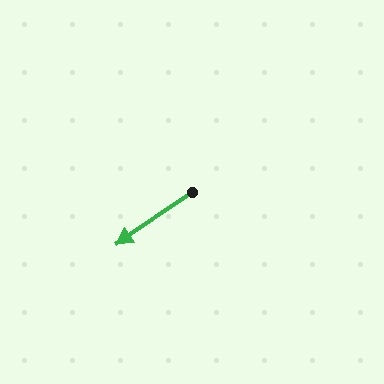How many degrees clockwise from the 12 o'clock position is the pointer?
Approximately 236 degrees.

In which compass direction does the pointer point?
Southwest.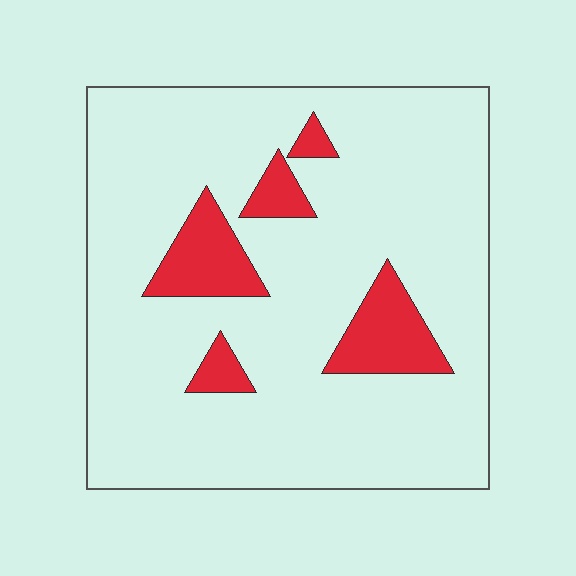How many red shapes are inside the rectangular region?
5.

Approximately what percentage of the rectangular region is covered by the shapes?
Approximately 15%.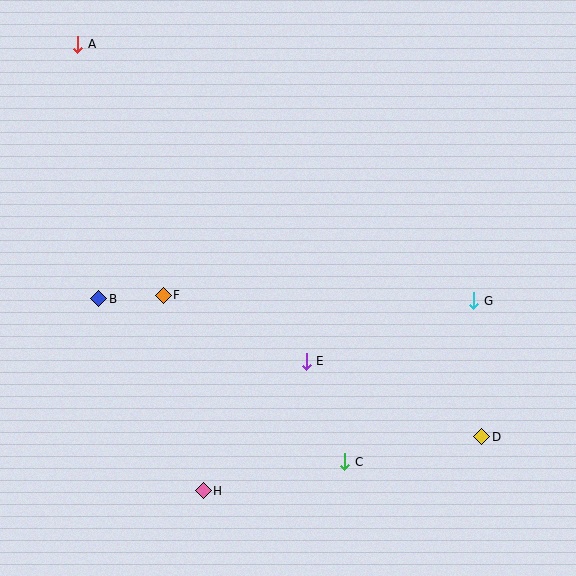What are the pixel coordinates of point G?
Point G is at (474, 301).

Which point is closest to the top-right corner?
Point G is closest to the top-right corner.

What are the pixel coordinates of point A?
Point A is at (78, 44).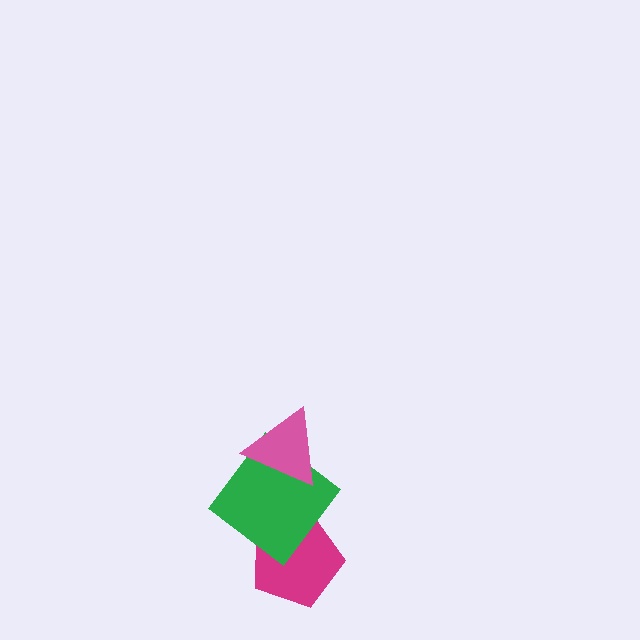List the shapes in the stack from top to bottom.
From top to bottom: the pink triangle, the green diamond, the magenta pentagon.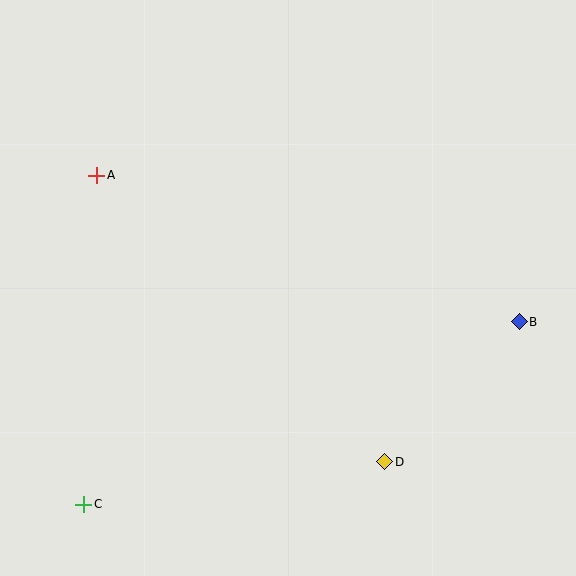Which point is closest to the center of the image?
Point D at (385, 462) is closest to the center.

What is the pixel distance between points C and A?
The distance between C and A is 329 pixels.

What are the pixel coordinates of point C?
Point C is at (84, 504).